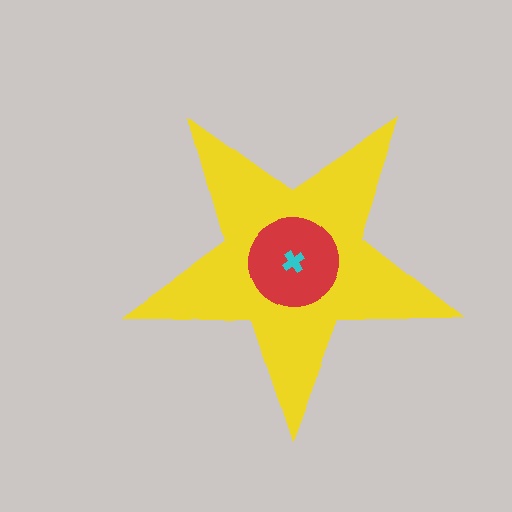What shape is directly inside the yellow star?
The red circle.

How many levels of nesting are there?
3.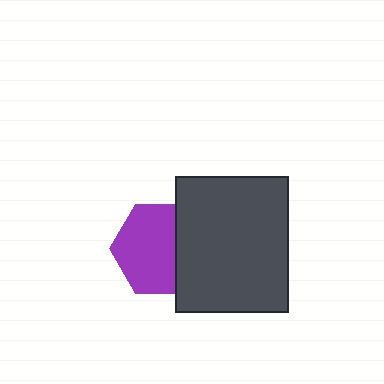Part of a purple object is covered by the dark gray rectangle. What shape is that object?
It is a hexagon.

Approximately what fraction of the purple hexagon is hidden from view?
Roughly 31% of the purple hexagon is hidden behind the dark gray rectangle.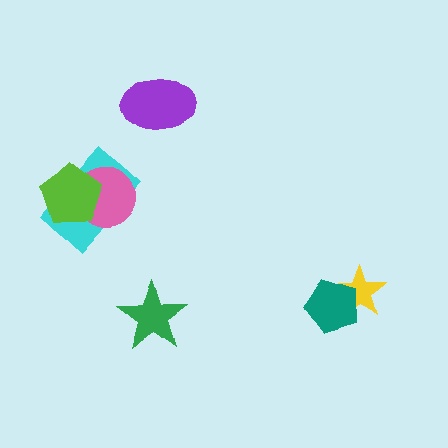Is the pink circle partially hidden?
Yes, it is partially covered by another shape.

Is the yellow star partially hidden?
Yes, it is partially covered by another shape.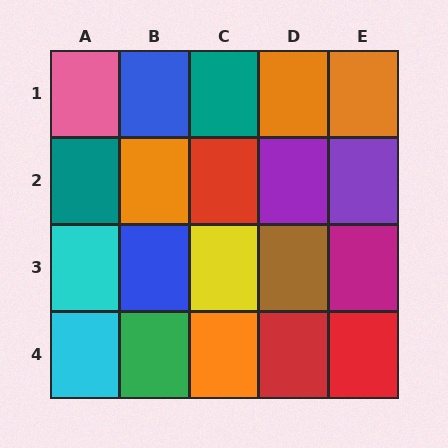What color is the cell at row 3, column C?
Yellow.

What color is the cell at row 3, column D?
Brown.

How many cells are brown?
1 cell is brown.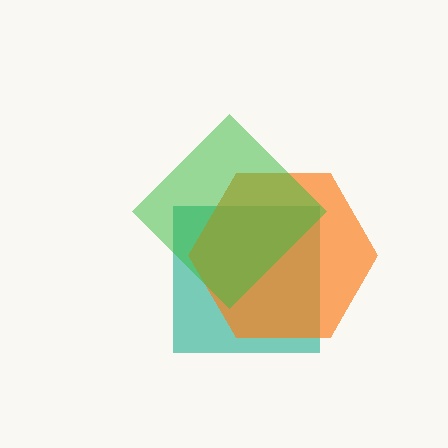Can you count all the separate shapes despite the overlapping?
Yes, there are 3 separate shapes.